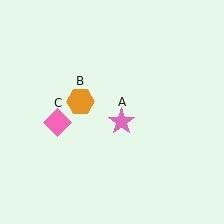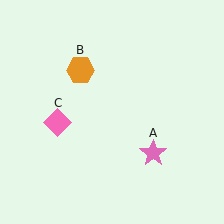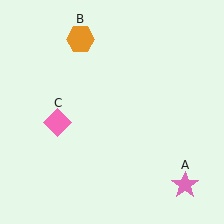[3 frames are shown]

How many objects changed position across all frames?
2 objects changed position: pink star (object A), orange hexagon (object B).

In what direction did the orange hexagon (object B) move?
The orange hexagon (object B) moved up.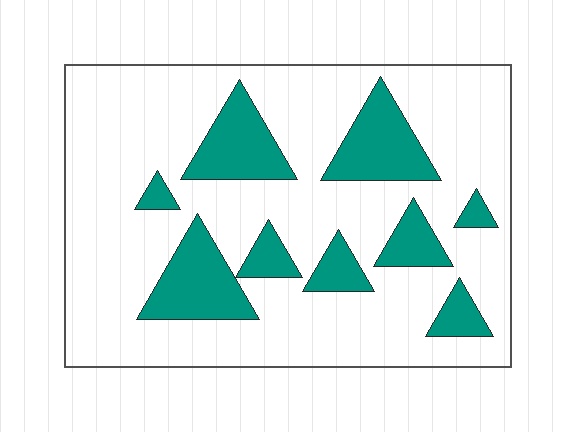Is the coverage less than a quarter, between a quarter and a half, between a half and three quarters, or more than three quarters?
Less than a quarter.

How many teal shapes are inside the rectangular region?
9.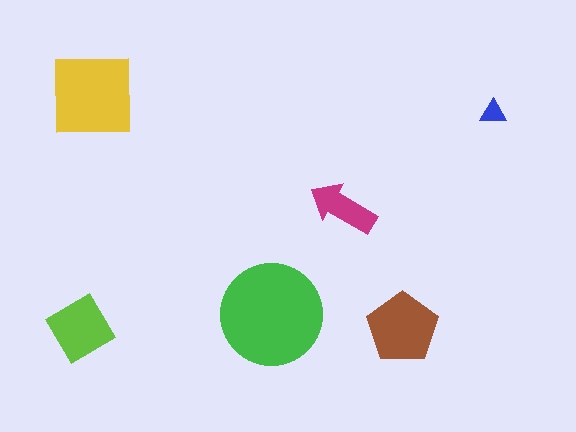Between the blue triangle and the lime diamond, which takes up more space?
The lime diamond.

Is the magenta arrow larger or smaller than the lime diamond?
Smaller.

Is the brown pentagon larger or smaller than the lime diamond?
Larger.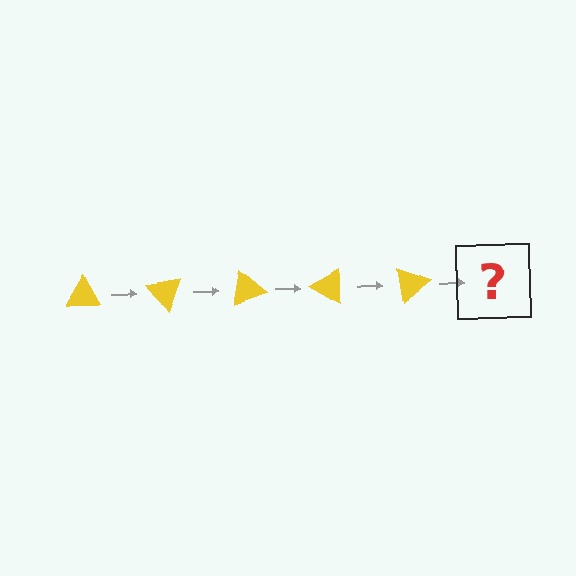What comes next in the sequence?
The next element should be a yellow triangle rotated 250 degrees.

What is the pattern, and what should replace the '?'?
The pattern is that the triangle rotates 50 degrees each step. The '?' should be a yellow triangle rotated 250 degrees.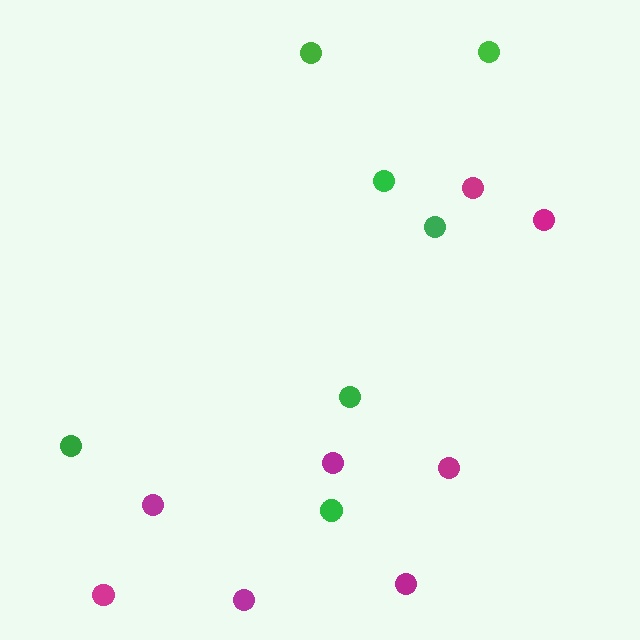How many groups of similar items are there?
There are 2 groups: one group of green circles (7) and one group of magenta circles (8).